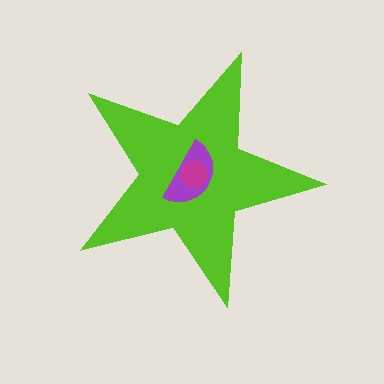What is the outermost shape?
The lime star.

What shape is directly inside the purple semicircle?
The magenta circle.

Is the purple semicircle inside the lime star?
Yes.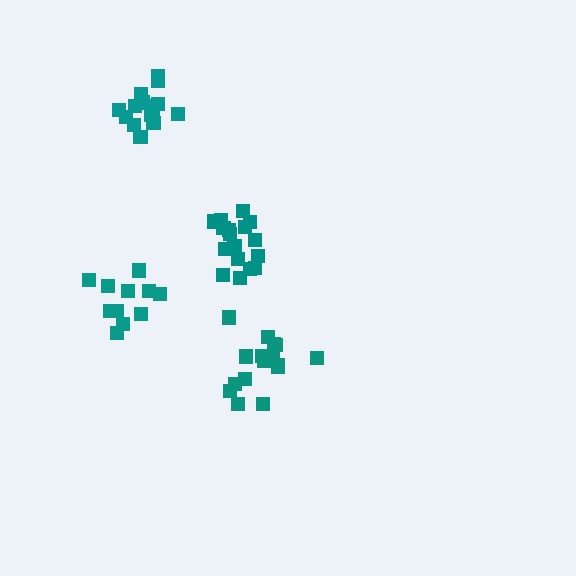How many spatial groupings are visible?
There are 4 spatial groupings.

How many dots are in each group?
Group 1: 17 dots, Group 2: 17 dots, Group 3: 16 dots, Group 4: 11 dots (61 total).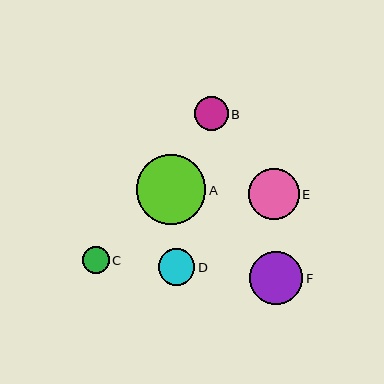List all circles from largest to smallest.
From largest to smallest: A, F, E, D, B, C.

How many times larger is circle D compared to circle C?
Circle D is approximately 1.4 times the size of circle C.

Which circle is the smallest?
Circle C is the smallest with a size of approximately 27 pixels.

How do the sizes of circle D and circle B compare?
Circle D and circle B are approximately the same size.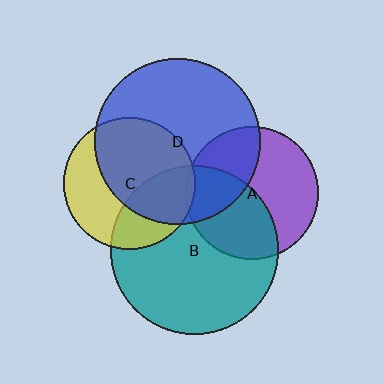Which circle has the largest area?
Circle B (teal).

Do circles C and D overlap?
Yes.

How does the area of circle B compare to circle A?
Approximately 1.6 times.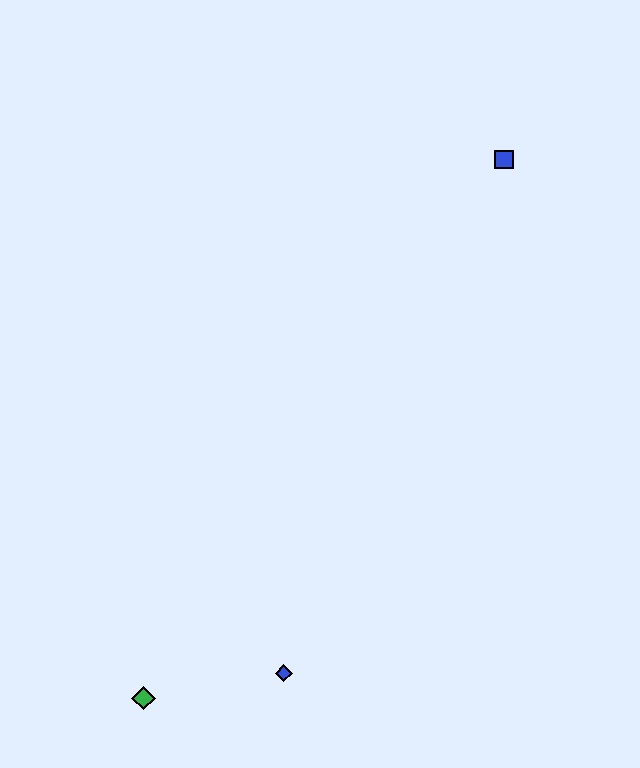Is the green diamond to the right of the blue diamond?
No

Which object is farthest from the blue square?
The green diamond is farthest from the blue square.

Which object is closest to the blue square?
The blue diamond is closest to the blue square.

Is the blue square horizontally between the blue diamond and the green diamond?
No